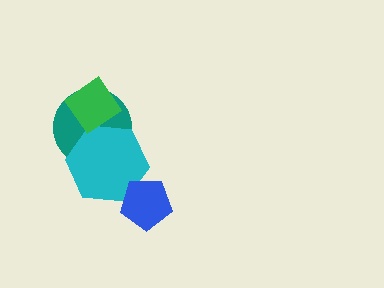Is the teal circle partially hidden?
Yes, it is partially covered by another shape.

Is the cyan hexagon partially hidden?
Yes, it is partially covered by another shape.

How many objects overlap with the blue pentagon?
1 object overlaps with the blue pentagon.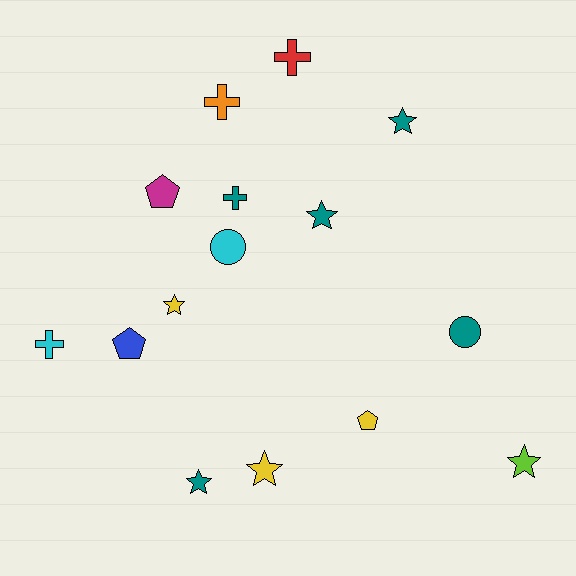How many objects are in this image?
There are 15 objects.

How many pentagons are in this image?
There are 3 pentagons.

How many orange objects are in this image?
There is 1 orange object.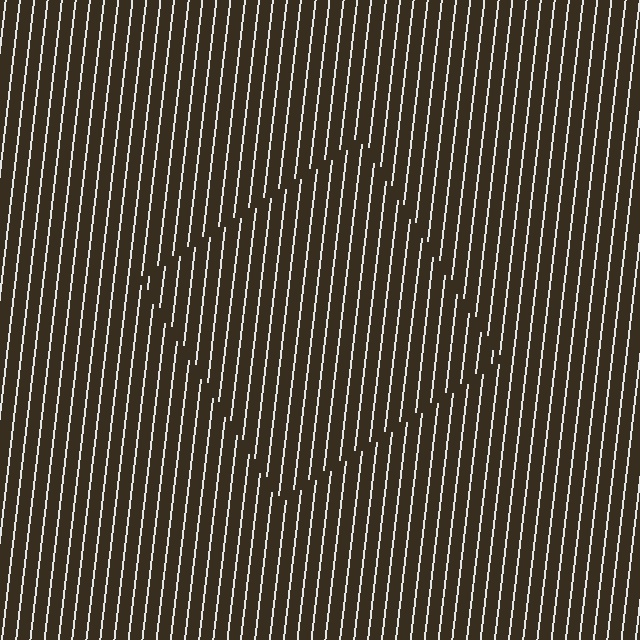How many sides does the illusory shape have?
4 sides — the line-ends trace a square.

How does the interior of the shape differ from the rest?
The interior of the shape contains the same grating, shifted by half a period — the contour is defined by the phase discontinuity where line-ends from the inner and outer gratings abut.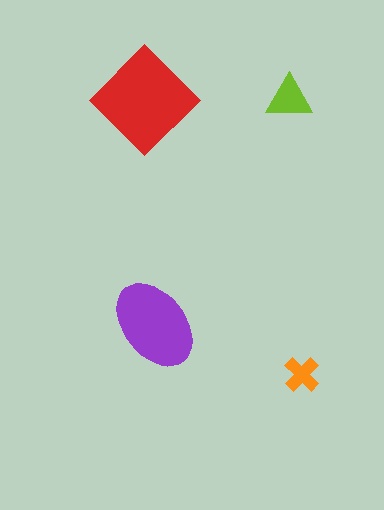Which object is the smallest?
The orange cross.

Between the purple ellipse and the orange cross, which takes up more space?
The purple ellipse.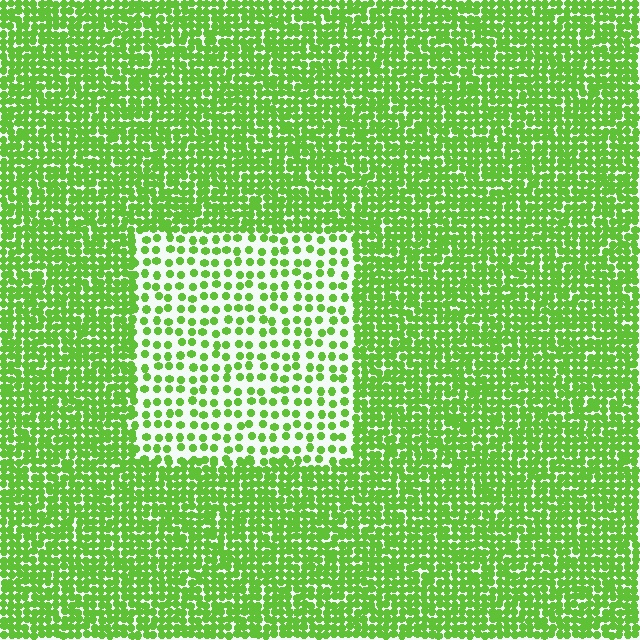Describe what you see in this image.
The image contains small lime elements arranged at two different densities. A rectangle-shaped region is visible where the elements are less densely packed than the surrounding area.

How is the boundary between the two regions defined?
The boundary is defined by a change in element density (approximately 2.4x ratio). All elements are the same color, size, and shape.